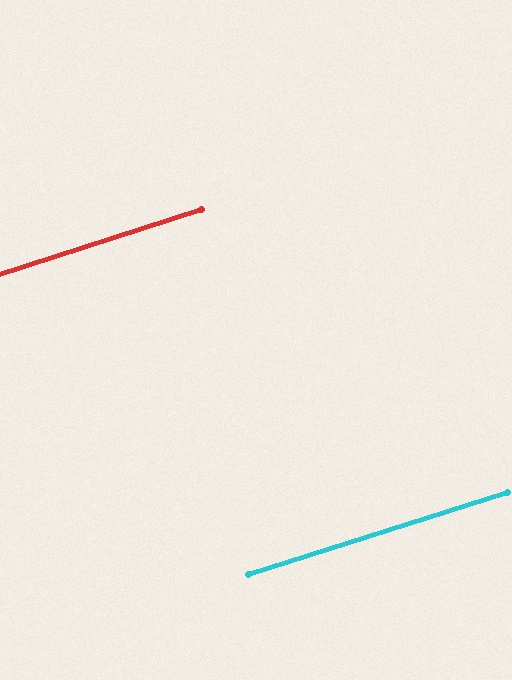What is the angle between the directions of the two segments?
Approximately 0 degrees.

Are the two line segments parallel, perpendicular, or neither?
Parallel — their directions differ by only 0.3°.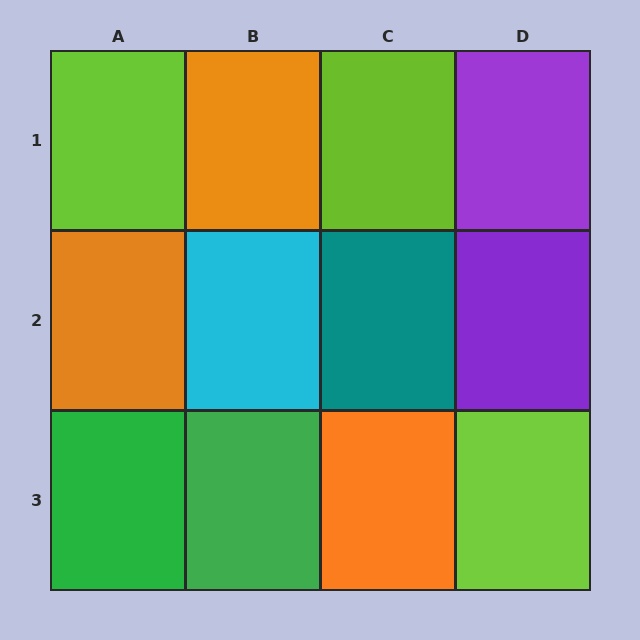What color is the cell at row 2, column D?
Purple.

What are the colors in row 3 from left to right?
Green, green, orange, lime.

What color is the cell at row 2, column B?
Cyan.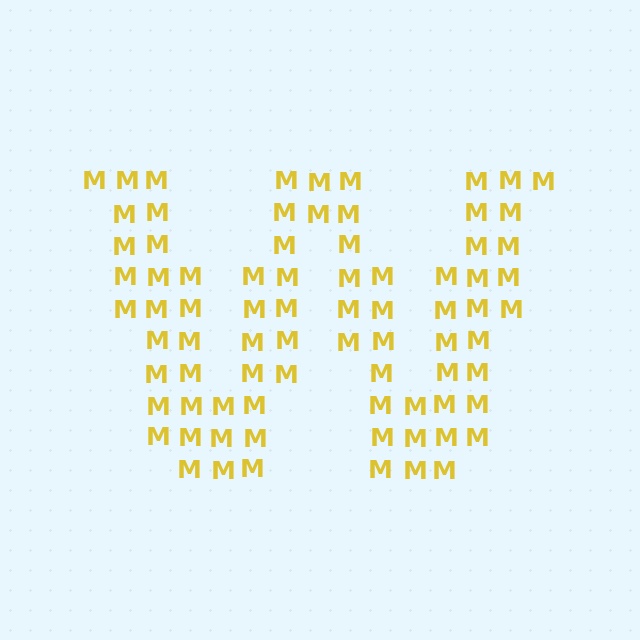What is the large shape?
The large shape is the letter W.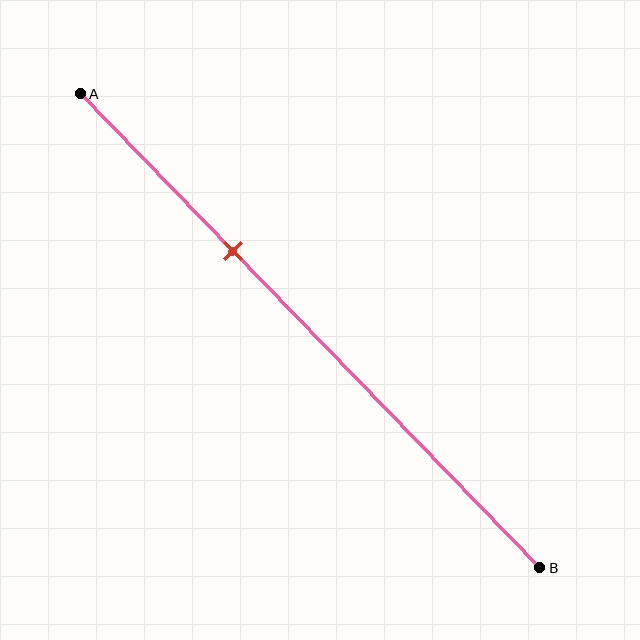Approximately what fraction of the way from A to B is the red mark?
The red mark is approximately 35% of the way from A to B.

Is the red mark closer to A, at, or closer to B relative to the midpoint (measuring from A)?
The red mark is closer to point A than the midpoint of segment AB.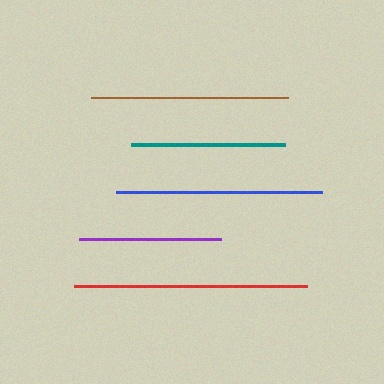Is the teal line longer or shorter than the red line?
The red line is longer than the teal line.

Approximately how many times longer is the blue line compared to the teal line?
The blue line is approximately 1.3 times the length of the teal line.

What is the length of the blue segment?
The blue segment is approximately 205 pixels long.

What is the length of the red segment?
The red segment is approximately 233 pixels long.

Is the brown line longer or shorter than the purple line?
The brown line is longer than the purple line.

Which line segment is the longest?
The red line is the longest at approximately 233 pixels.